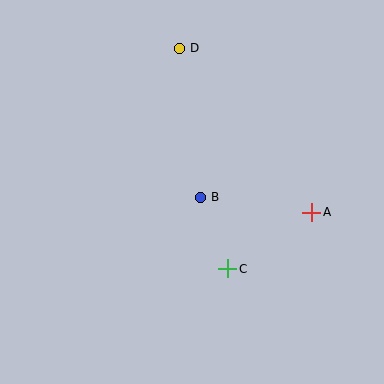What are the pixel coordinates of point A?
Point A is at (312, 212).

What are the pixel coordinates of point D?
Point D is at (179, 48).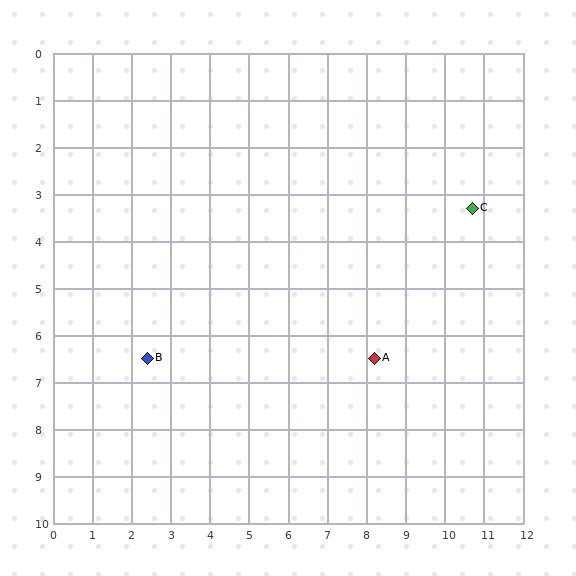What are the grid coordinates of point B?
Point B is at approximately (2.4, 6.5).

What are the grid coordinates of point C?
Point C is at approximately (10.7, 3.3).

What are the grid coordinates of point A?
Point A is at approximately (8.2, 6.5).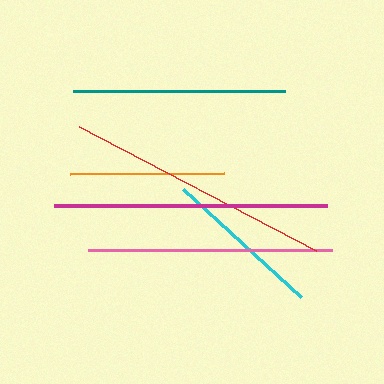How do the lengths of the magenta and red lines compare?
The magenta and red lines are approximately the same length.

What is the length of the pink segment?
The pink segment is approximately 245 pixels long.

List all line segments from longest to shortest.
From longest to shortest: magenta, red, pink, teal, cyan, orange.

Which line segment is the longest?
The magenta line is the longest at approximately 273 pixels.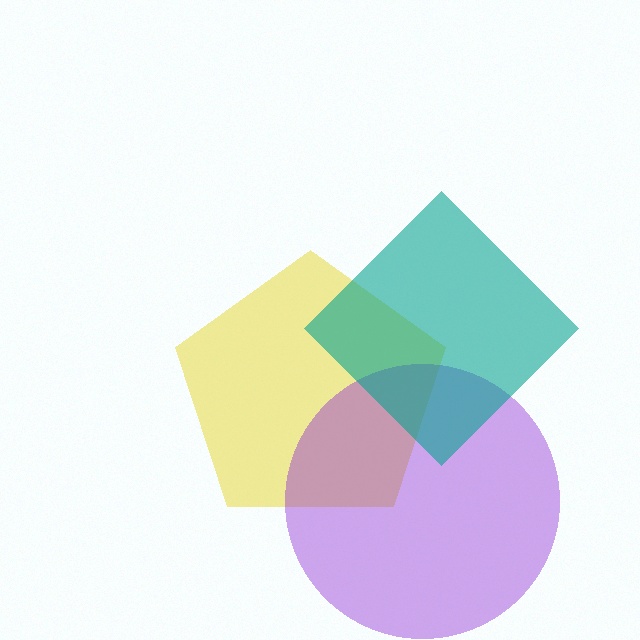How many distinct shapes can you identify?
There are 3 distinct shapes: a yellow pentagon, a purple circle, a teal diamond.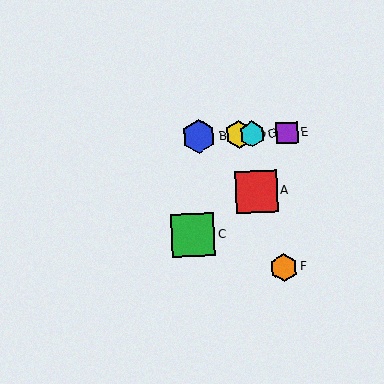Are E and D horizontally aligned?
Yes, both are at y≈133.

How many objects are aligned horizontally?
4 objects (B, D, E, G) are aligned horizontally.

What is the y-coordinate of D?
Object D is at y≈135.